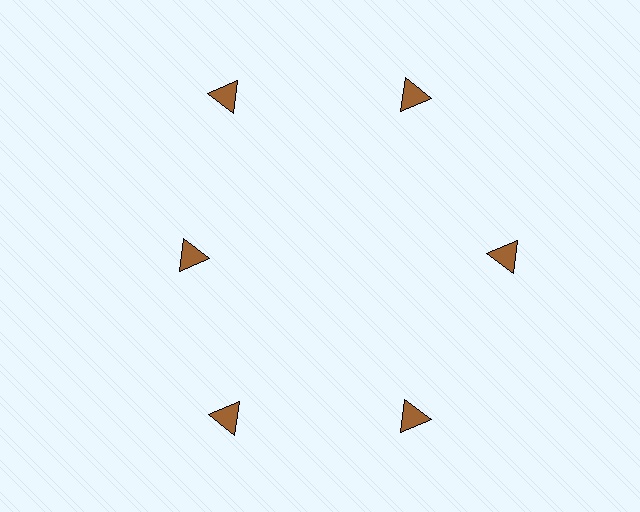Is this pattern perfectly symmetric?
No. The 6 brown triangles are arranged in a ring, but one element near the 9 o'clock position is pulled inward toward the center, breaking the 6-fold rotational symmetry.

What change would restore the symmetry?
The symmetry would be restored by moving it outward, back onto the ring so that all 6 triangles sit at equal angles and equal distance from the center.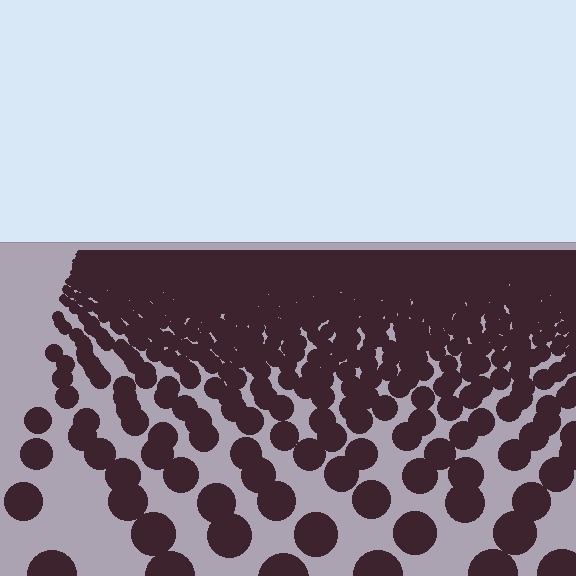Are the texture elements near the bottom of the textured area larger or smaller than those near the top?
Larger. Near the bottom, elements are closer to the viewer and appear at a bigger on-screen size.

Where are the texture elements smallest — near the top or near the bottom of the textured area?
Near the top.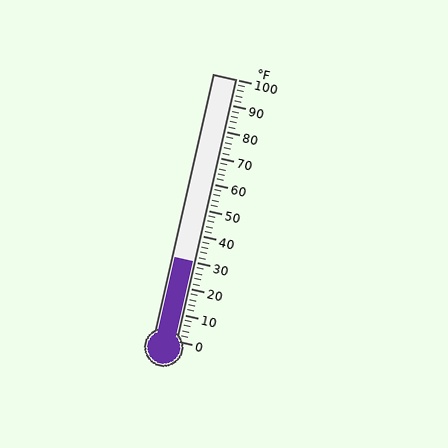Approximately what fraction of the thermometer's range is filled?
The thermometer is filled to approximately 30% of its range.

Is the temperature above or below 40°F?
The temperature is below 40°F.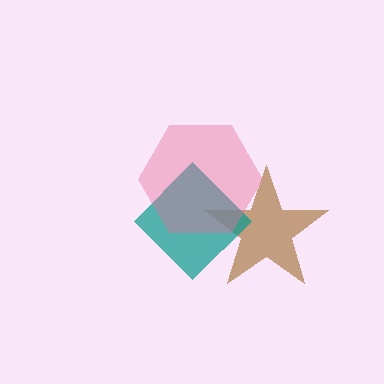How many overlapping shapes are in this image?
There are 3 overlapping shapes in the image.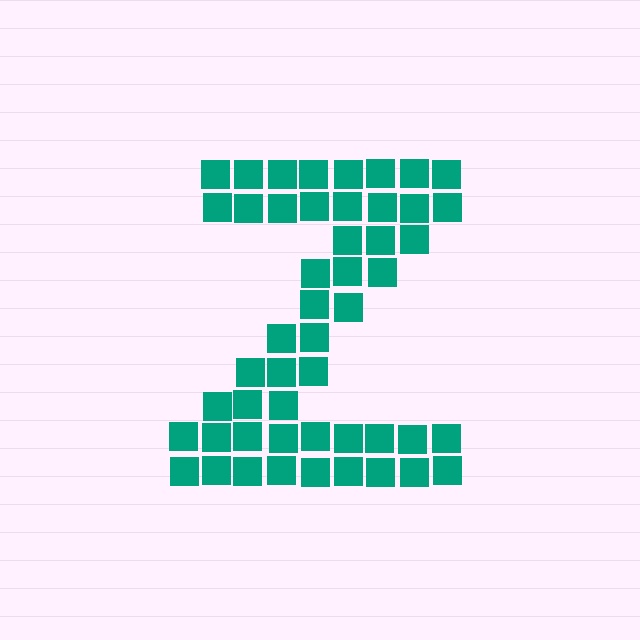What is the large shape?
The large shape is the letter Z.